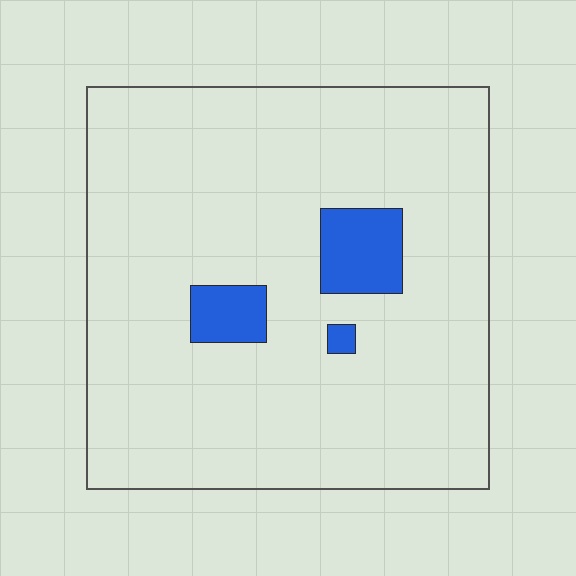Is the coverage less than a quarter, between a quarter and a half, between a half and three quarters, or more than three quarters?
Less than a quarter.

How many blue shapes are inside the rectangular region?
3.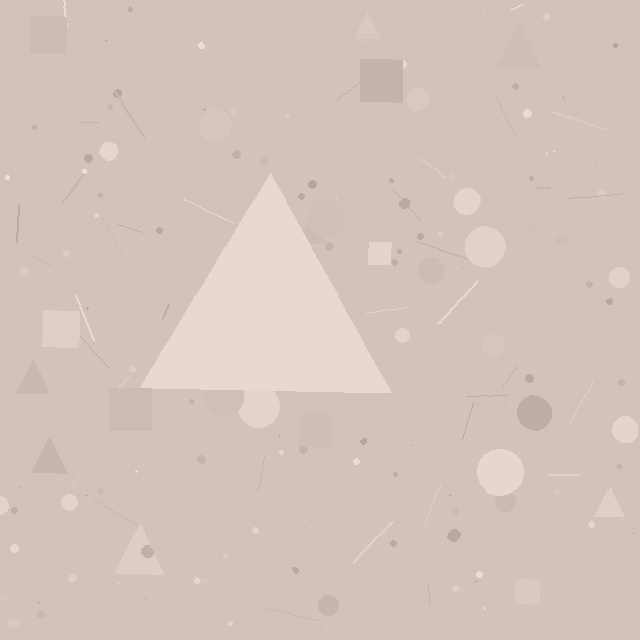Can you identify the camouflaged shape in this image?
The camouflaged shape is a triangle.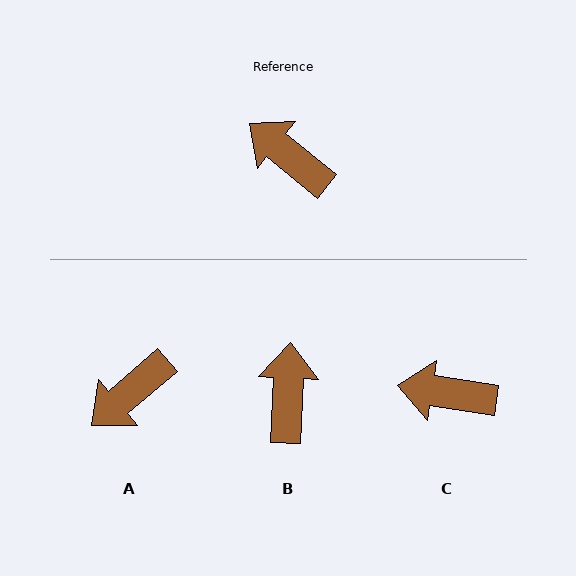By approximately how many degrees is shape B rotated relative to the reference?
Approximately 53 degrees clockwise.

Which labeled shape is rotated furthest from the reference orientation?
A, about 80 degrees away.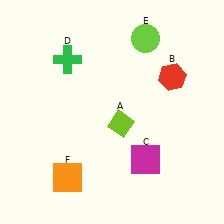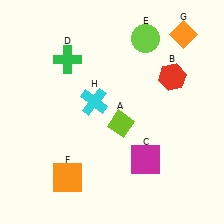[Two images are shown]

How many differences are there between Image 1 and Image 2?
There are 2 differences between the two images.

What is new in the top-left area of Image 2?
A cyan cross (H) was added in the top-left area of Image 2.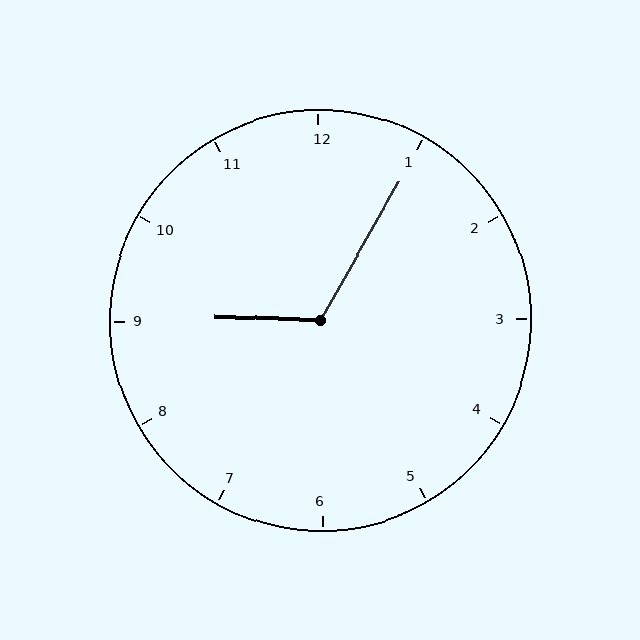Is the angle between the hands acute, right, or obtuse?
It is obtuse.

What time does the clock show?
9:05.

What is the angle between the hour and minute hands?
Approximately 118 degrees.